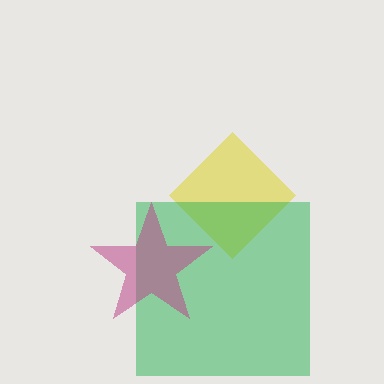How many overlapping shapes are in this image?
There are 3 overlapping shapes in the image.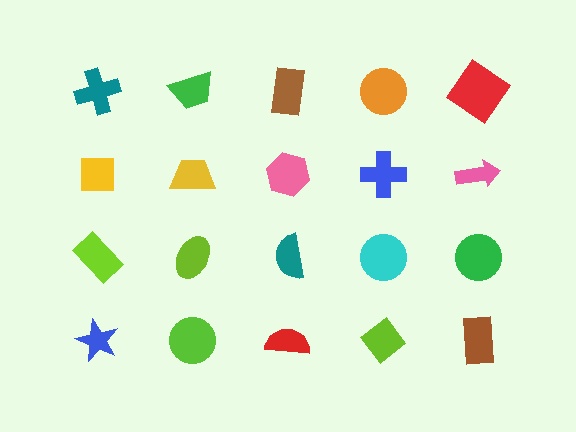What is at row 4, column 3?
A red semicircle.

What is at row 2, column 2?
A yellow trapezoid.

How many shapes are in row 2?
5 shapes.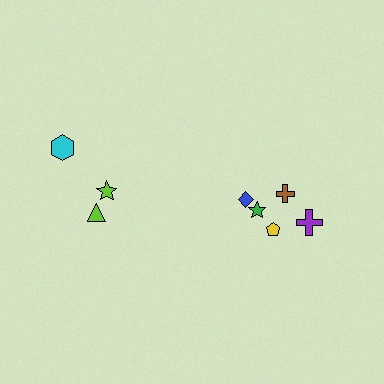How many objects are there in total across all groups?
There are 8 objects.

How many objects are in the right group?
There are 5 objects.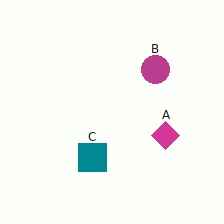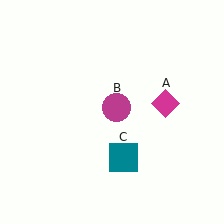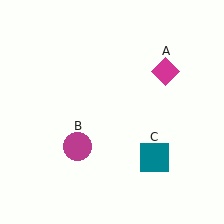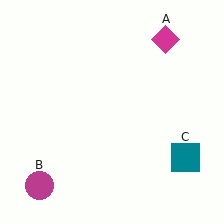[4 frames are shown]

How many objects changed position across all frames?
3 objects changed position: magenta diamond (object A), magenta circle (object B), teal square (object C).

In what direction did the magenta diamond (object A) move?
The magenta diamond (object A) moved up.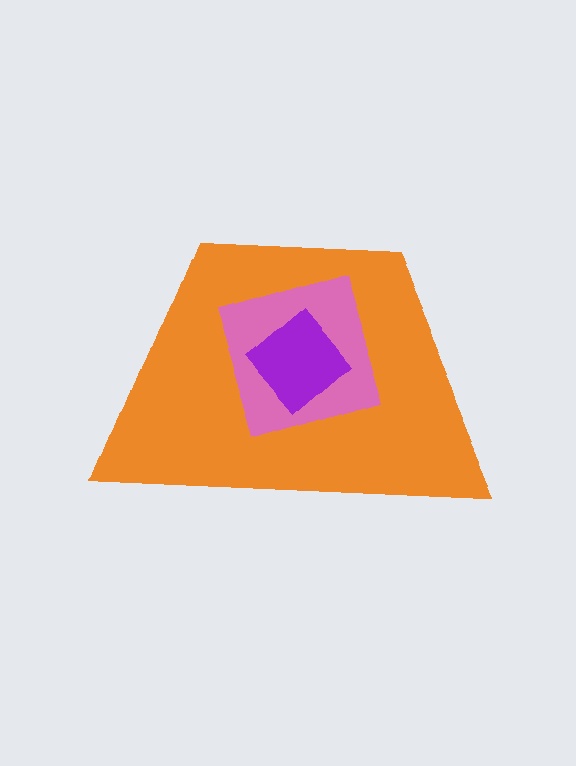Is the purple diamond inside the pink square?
Yes.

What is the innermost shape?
The purple diamond.